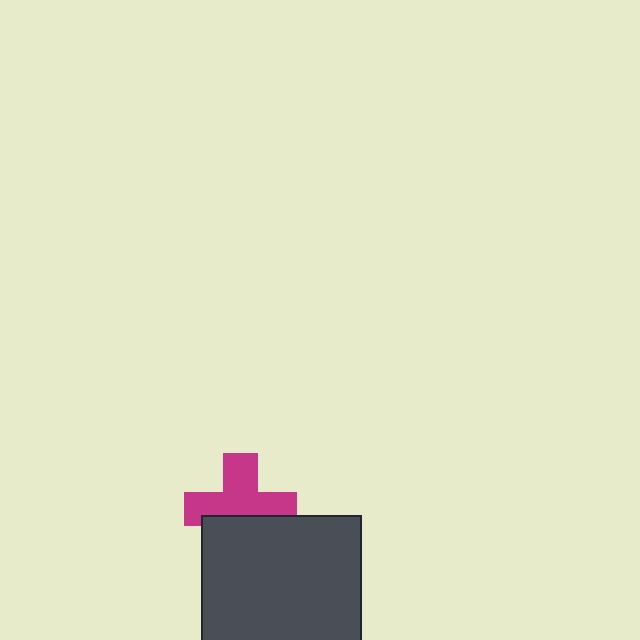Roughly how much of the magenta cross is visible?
About half of it is visible (roughly 64%).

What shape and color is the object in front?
The object in front is a dark gray square.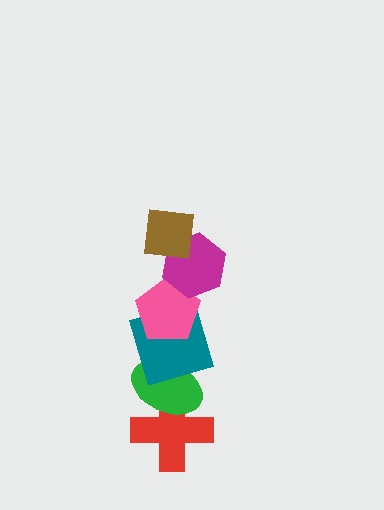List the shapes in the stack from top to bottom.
From top to bottom: the brown square, the magenta hexagon, the pink pentagon, the teal square, the green ellipse, the red cross.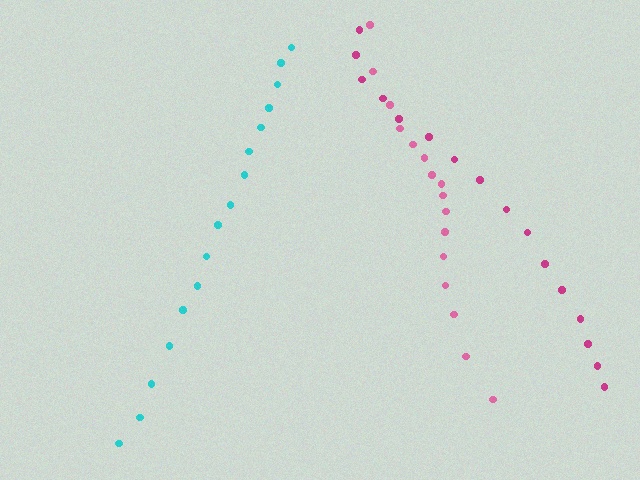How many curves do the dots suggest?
There are 3 distinct paths.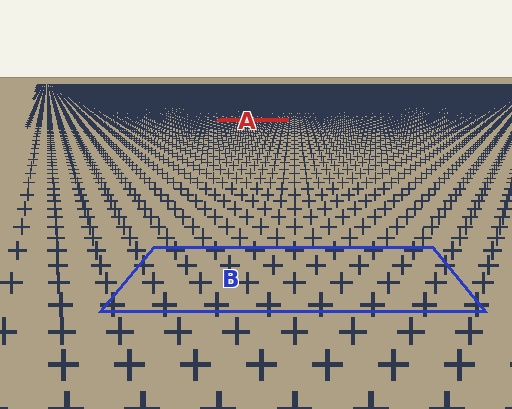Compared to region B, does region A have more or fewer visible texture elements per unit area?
Region A has more texture elements per unit area — they are packed more densely because it is farther away.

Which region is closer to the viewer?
Region B is closer. The texture elements there are larger and more spread out.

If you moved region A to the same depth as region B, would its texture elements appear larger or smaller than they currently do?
They would appear larger. At a closer depth, the same texture elements are projected at a bigger on-screen size.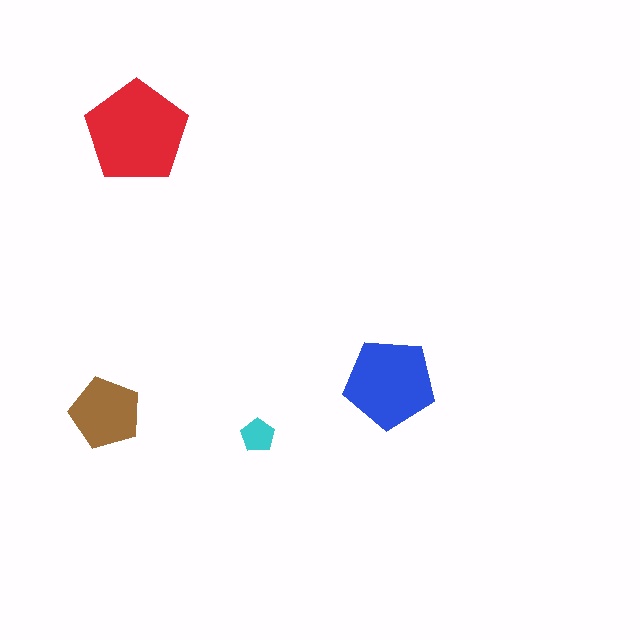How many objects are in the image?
There are 4 objects in the image.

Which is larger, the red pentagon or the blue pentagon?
The red one.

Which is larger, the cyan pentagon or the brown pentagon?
The brown one.